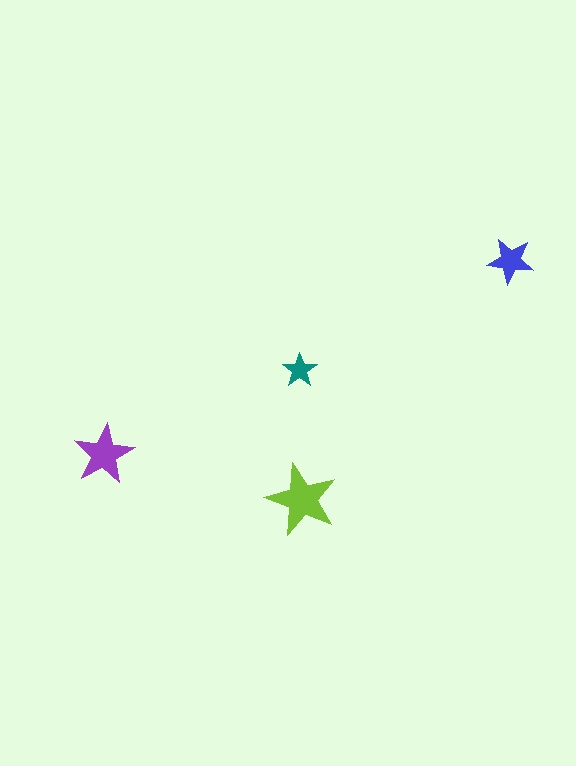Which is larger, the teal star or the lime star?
The lime one.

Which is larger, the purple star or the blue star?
The purple one.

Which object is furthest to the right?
The blue star is rightmost.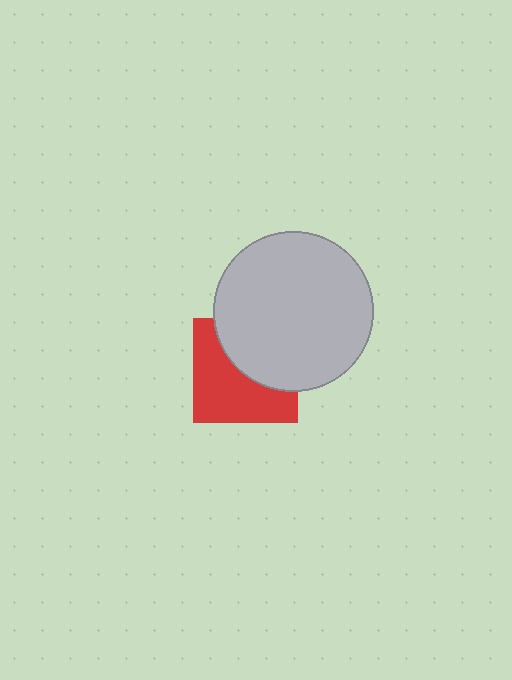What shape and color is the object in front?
The object in front is a light gray circle.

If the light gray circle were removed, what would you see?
You would see the complete red square.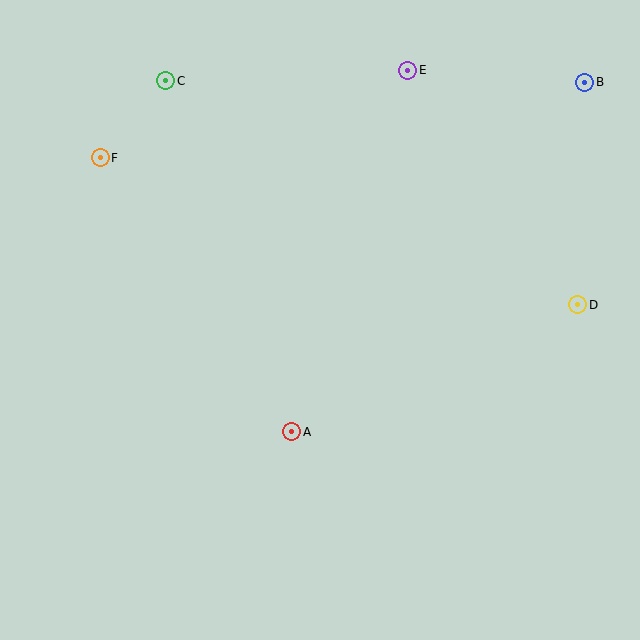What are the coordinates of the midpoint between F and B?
The midpoint between F and B is at (343, 120).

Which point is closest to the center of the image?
Point A at (292, 432) is closest to the center.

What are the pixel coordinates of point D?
Point D is at (578, 305).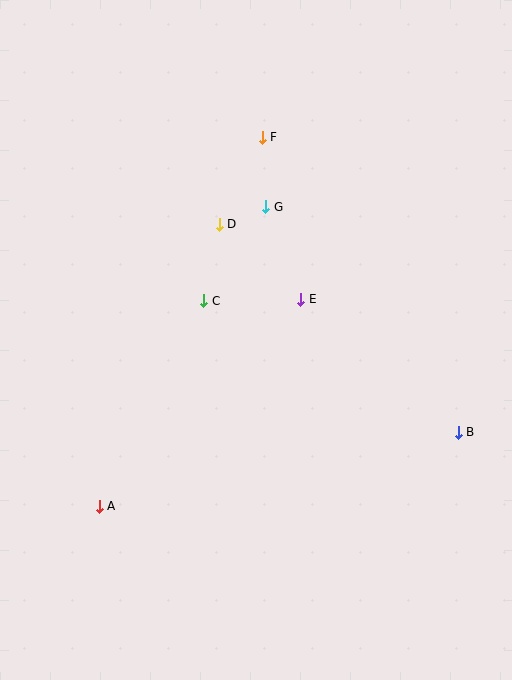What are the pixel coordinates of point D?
Point D is at (219, 224).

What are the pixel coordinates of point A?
Point A is at (99, 506).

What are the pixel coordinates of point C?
Point C is at (204, 301).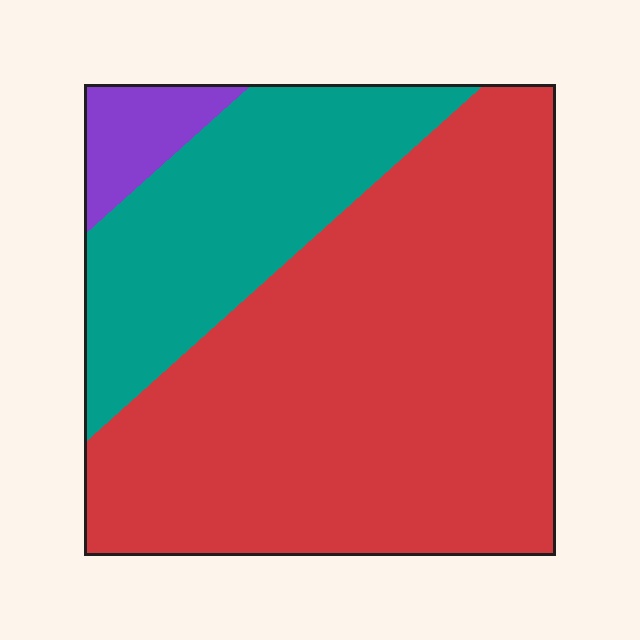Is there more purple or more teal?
Teal.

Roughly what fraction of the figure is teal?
Teal covers about 25% of the figure.